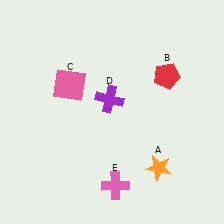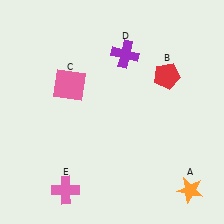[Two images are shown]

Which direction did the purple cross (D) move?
The purple cross (D) moved up.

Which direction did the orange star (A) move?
The orange star (A) moved right.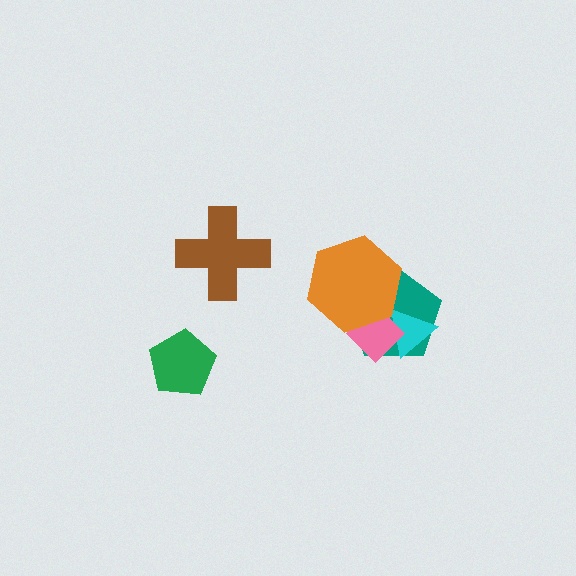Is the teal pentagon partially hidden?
Yes, it is partially covered by another shape.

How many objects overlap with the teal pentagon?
3 objects overlap with the teal pentagon.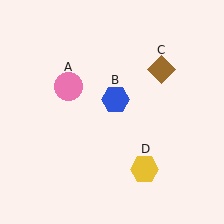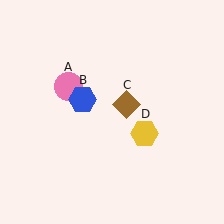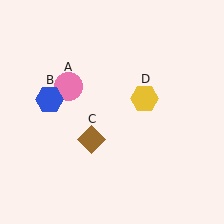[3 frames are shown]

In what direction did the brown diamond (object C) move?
The brown diamond (object C) moved down and to the left.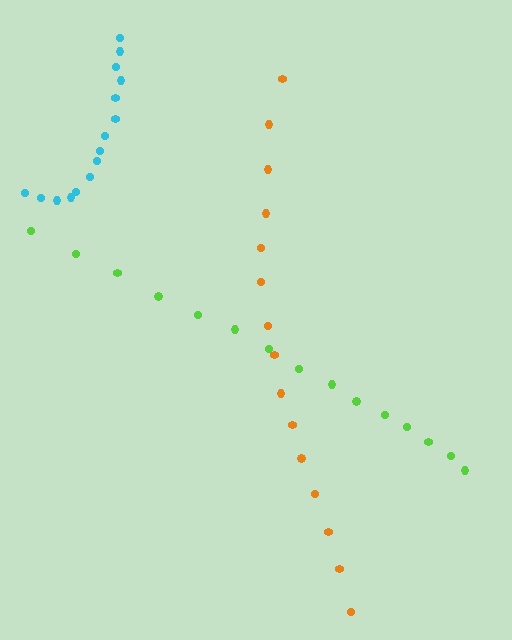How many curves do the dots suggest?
There are 3 distinct paths.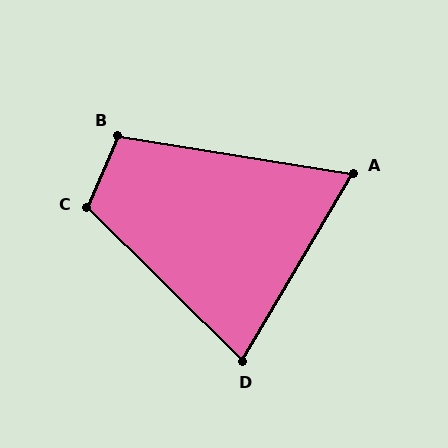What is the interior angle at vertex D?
Approximately 76 degrees (acute).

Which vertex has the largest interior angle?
C, at approximately 111 degrees.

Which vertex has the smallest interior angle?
A, at approximately 69 degrees.